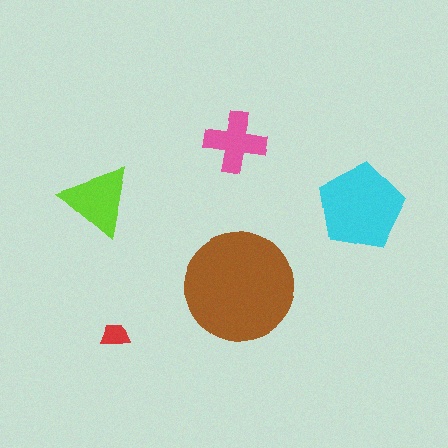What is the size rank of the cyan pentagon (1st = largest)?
2nd.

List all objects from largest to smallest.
The brown circle, the cyan pentagon, the lime triangle, the pink cross, the red trapezoid.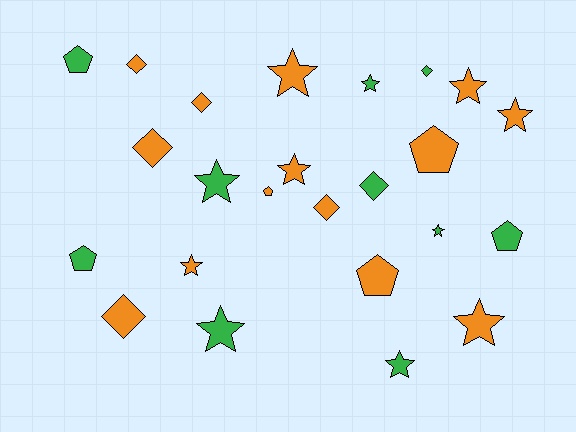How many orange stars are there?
There are 6 orange stars.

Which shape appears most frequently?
Star, with 11 objects.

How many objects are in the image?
There are 24 objects.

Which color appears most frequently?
Orange, with 14 objects.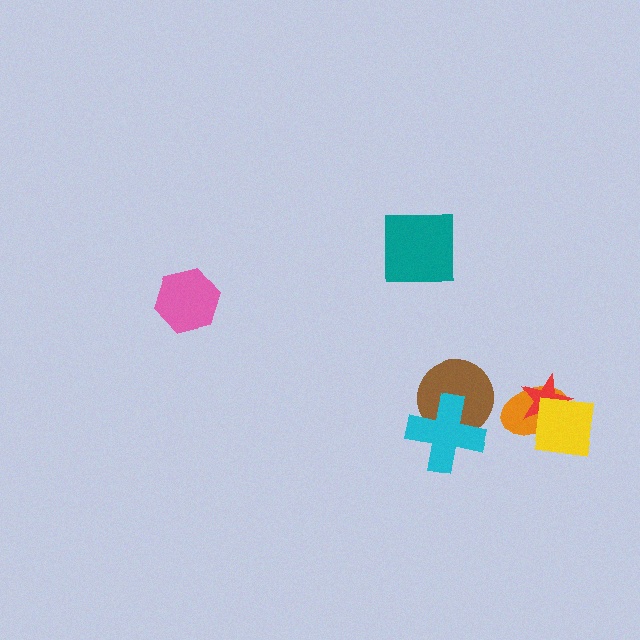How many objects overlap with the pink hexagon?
0 objects overlap with the pink hexagon.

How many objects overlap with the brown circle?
1 object overlaps with the brown circle.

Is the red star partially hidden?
Yes, it is partially covered by another shape.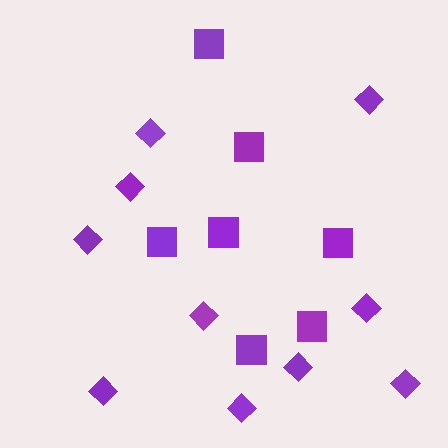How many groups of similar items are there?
There are 2 groups: one group of diamonds (10) and one group of squares (7).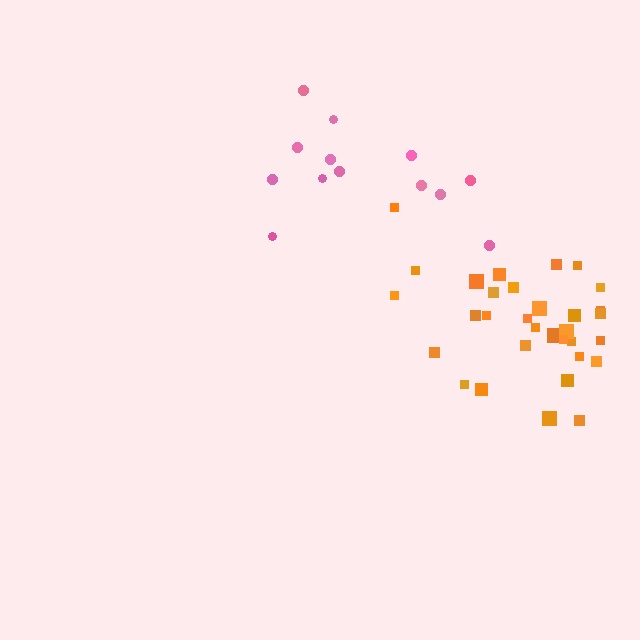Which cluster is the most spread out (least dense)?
Pink.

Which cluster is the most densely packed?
Orange.